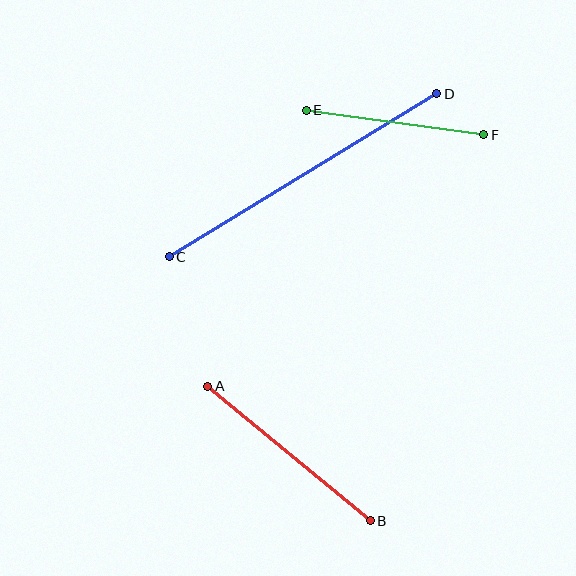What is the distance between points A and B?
The distance is approximately 211 pixels.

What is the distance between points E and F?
The distance is approximately 179 pixels.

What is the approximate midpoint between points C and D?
The midpoint is at approximately (303, 175) pixels.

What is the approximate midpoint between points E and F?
The midpoint is at approximately (395, 122) pixels.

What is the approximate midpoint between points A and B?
The midpoint is at approximately (289, 453) pixels.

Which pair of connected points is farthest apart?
Points C and D are farthest apart.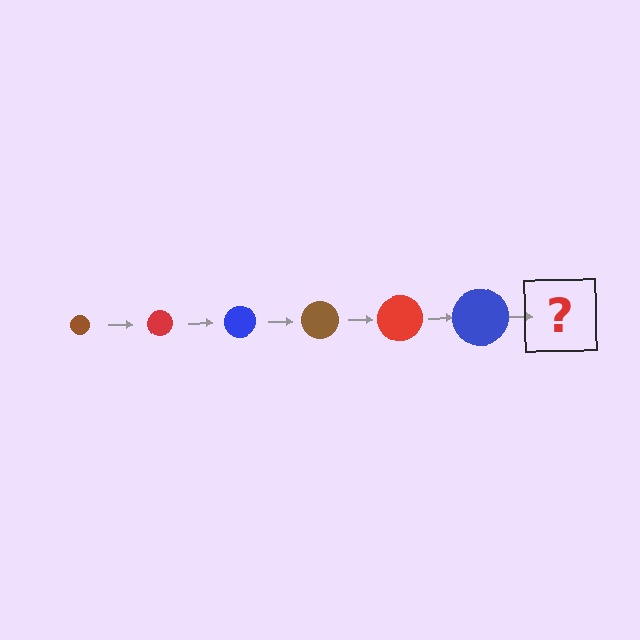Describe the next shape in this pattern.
It should be a brown circle, larger than the previous one.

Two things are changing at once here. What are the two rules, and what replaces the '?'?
The two rules are that the circle grows larger each step and the color cycles through brown, red, and blue. The '?' should be a brown circle, larger than the previous one.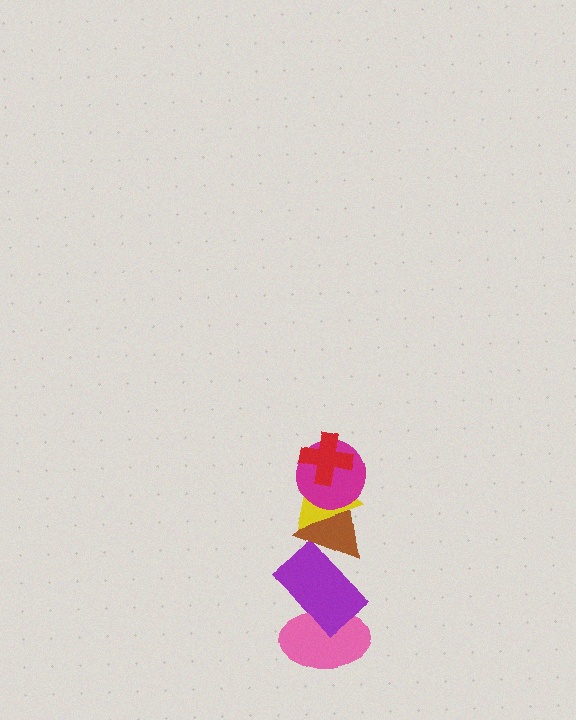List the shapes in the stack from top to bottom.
From top to bottom: the red cross, the magenta circle, the yellow triangle, the brown triangle, the purple rectangle, the pink ellipse.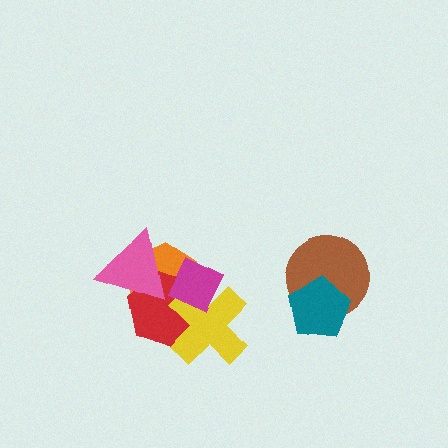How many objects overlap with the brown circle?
1 object overlaps with the brown circle.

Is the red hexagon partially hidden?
Yes, it is partially covered by another shape.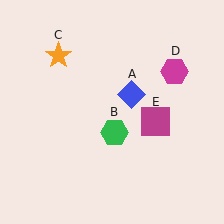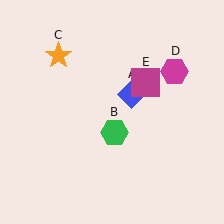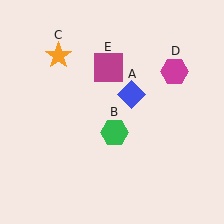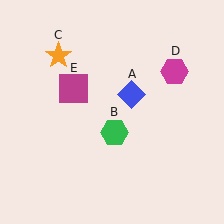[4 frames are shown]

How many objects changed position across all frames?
1 object changed position: magenta square (object E).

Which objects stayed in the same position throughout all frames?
Blue diamond (object A) and green hexagon (object B) and orange star (object C) and magenta hexagon (object D) remained stationary.